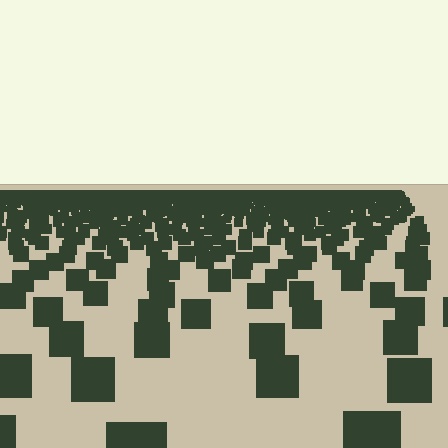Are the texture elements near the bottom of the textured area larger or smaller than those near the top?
Larger. Near the bottom, elements are closer to the viewer and appear at a bigger on-screen size.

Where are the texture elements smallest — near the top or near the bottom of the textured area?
Near the top.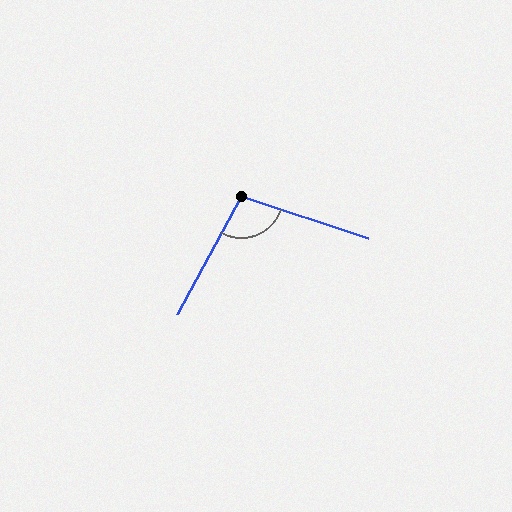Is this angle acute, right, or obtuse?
It is obtuse.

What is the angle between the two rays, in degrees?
Approximately 100 degrees.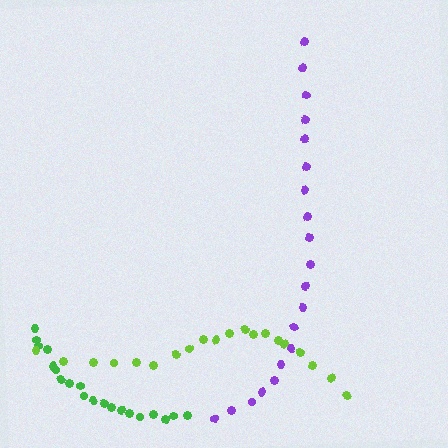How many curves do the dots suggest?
There are 3 distinct paths.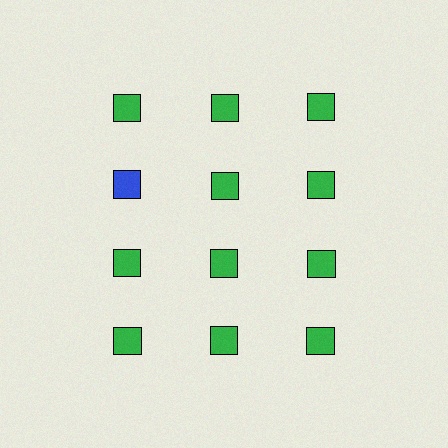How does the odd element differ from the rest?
It has a different color: blue instead of green.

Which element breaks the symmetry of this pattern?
The blue square in the second row, leftmost column breaks the symmetry. All other shapes are green squares.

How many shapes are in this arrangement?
There are 12 shapes arranged in a grid pattern.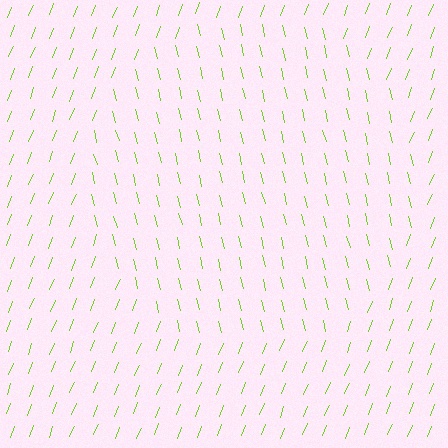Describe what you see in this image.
The image is filled with small lime line segments. A circle region in the image has lines oriented differently from the surrounding lines, creating a visible texture boundary.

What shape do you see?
I see a circle.